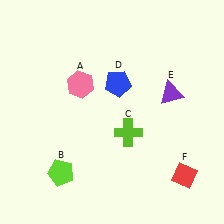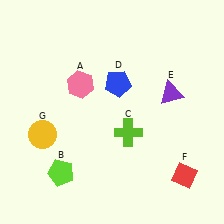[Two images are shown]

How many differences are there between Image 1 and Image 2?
There is 1 difference between the two images.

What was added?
A yellow circle (G) was added in Image 2.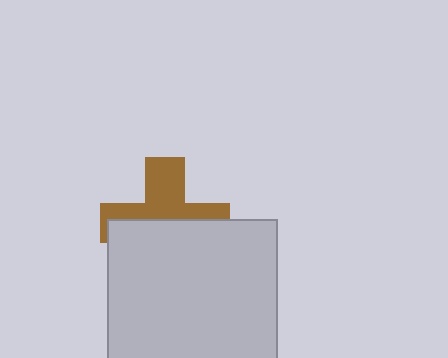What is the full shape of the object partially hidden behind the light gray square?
The partially hidden object is a brown cross.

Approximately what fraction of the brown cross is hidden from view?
Roughly 53% of the brown cross is hidden behind the light gray square.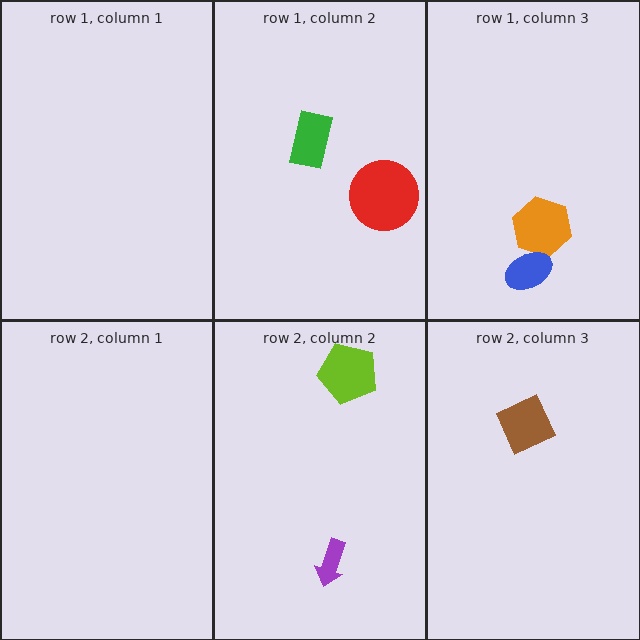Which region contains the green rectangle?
The row 1, column 2 region.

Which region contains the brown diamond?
The row 2, column 3 region.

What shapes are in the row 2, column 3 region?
The brown diamond.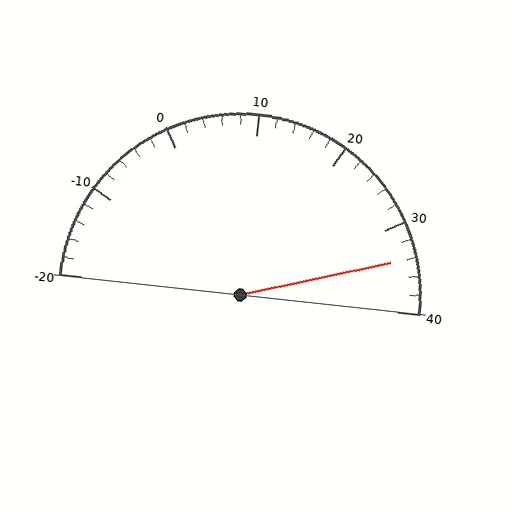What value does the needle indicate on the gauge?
The needle indicates approximately 34.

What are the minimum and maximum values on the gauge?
The gauge ranges from -20 to 40.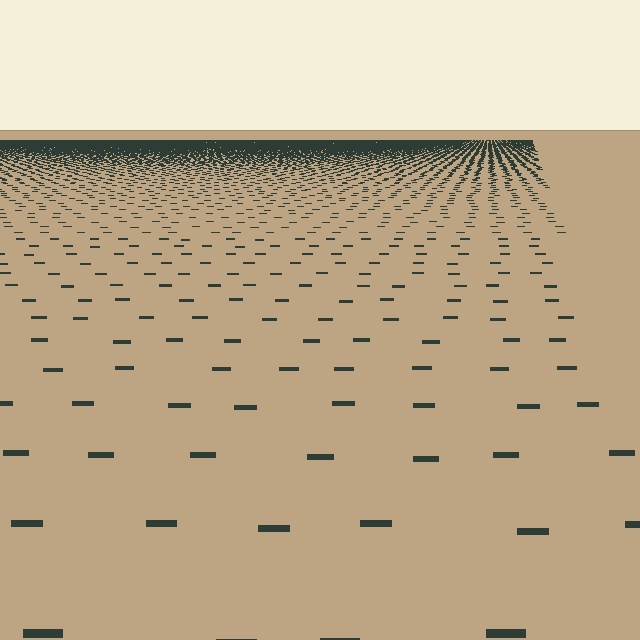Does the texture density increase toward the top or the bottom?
Density increases toward the top.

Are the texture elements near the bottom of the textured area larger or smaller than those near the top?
Larger. Near the bottom, elements are closer to the viewer and appear at a bigger on-screen size.